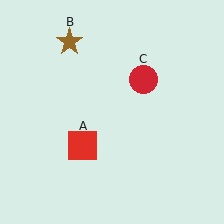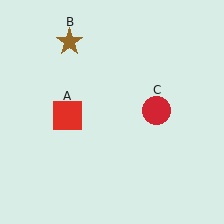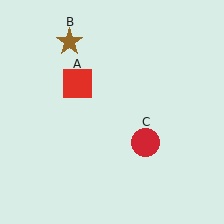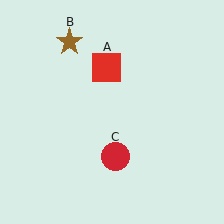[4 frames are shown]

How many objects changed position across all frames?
2 objects changed position: red square (object A), red circle (object C).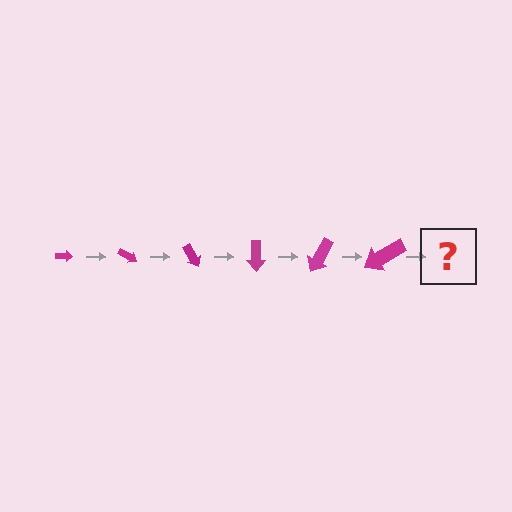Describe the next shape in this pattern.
It should be an arrow, larger than the previous one and rotated 180 degrees from the start.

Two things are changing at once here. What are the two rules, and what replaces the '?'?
The two rules are that the arrow grows larger each step and it rotates 30 degrees each step. The '?' should be an arrow, larger than the previous one and rotated 180 degrees from the start.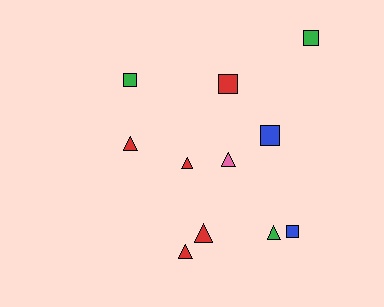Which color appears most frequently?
Red, with 5 objects.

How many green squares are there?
There are 2 green squares.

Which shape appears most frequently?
Triangle, with 6 objects.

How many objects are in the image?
There are 11 objects.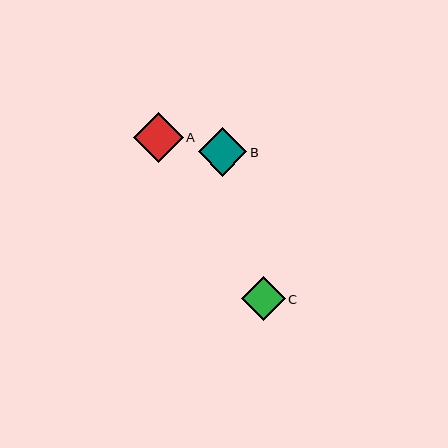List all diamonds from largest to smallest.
From largest to smallest: A, B, C.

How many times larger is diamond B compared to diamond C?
Diamond B is approximately 1.1 times the size of diamond C.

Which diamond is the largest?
Diamond A is the largest with a size of approximately 50 pixels.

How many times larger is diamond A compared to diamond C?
Diamond A is approximately 1.1 times the size of diamond C.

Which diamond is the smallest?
Diamond C is the smallest with a size of approximately 44 pixels.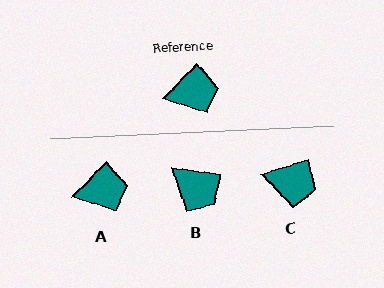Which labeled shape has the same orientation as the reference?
A.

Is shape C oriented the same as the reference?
No, it is off by about 28 degrees.